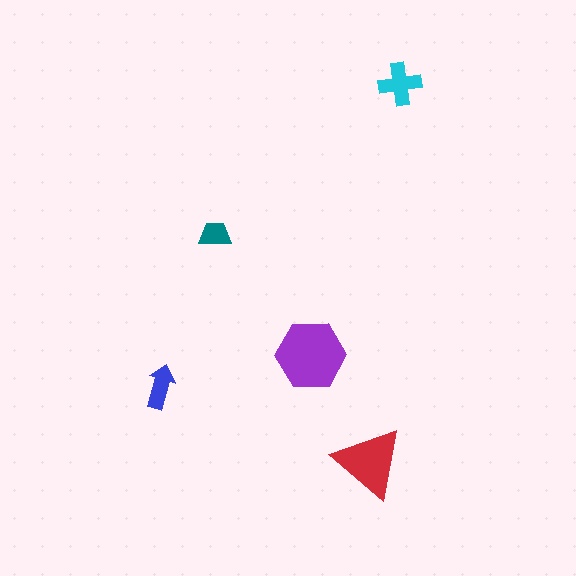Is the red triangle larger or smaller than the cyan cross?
Larger.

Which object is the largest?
The purple hexagon.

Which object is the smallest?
The teal trapezoid.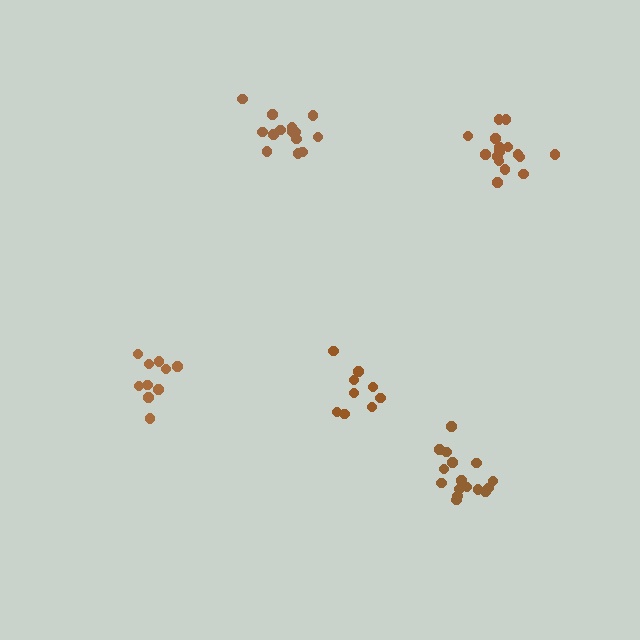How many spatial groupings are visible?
There are 5 spatial groupings.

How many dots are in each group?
Group 1: 16 dots, Group 2: 10 dots, Group 3: 14 dots, Group 4: 10 dots, Group 5: 16 dots (66 total).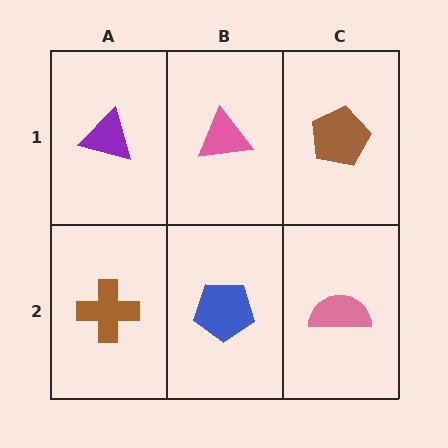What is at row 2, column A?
A brown cross.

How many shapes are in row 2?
3 shapes.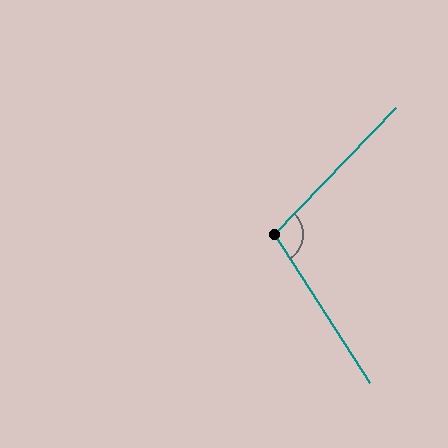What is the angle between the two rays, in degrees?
Approximately 104 degrees.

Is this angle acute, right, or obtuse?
It is obtuse.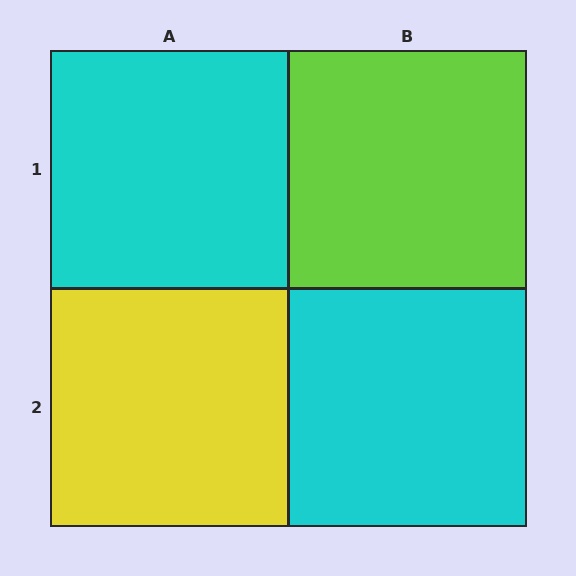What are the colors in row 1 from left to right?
Cyan, lime.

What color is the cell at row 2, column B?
Cyan.